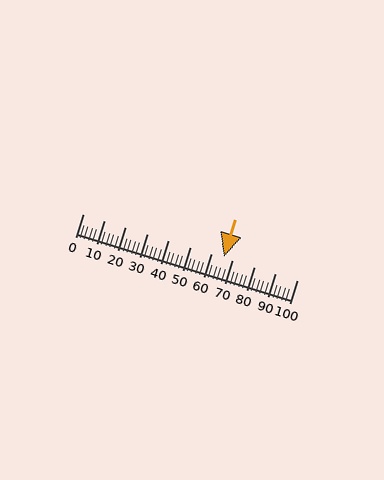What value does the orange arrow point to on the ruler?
The orange arrow points to approximately 66.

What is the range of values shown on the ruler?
The ruler shows values from 0 to 100.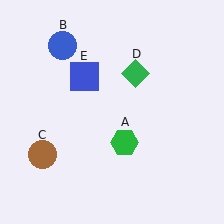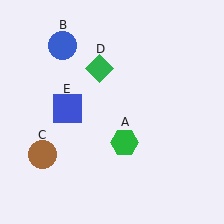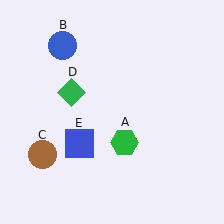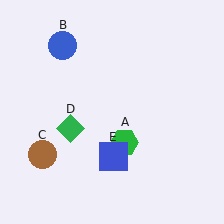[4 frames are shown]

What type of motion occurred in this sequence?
The green diamond (object D), blue square (object E) rotated counterclockwise around the center of the scene.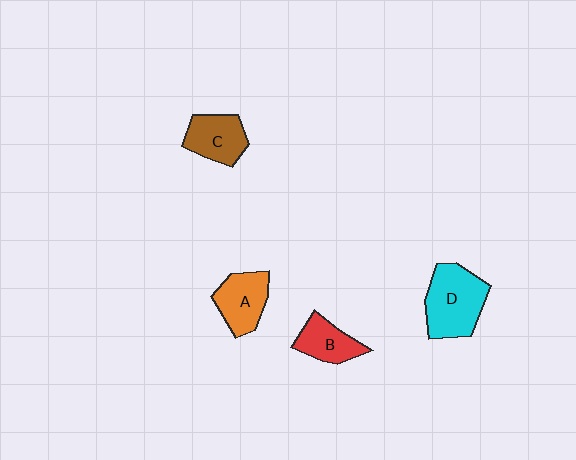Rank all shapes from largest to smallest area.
From largest to smallest: D (cyan), A (orange), C (brown), B (red).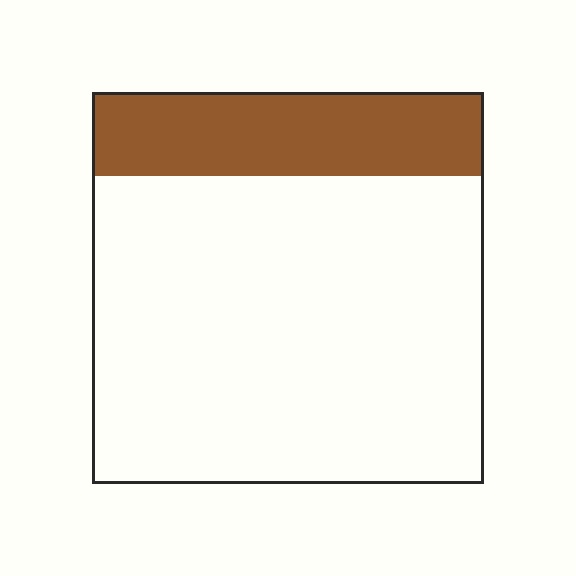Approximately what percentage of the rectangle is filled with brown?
Approximately 20%.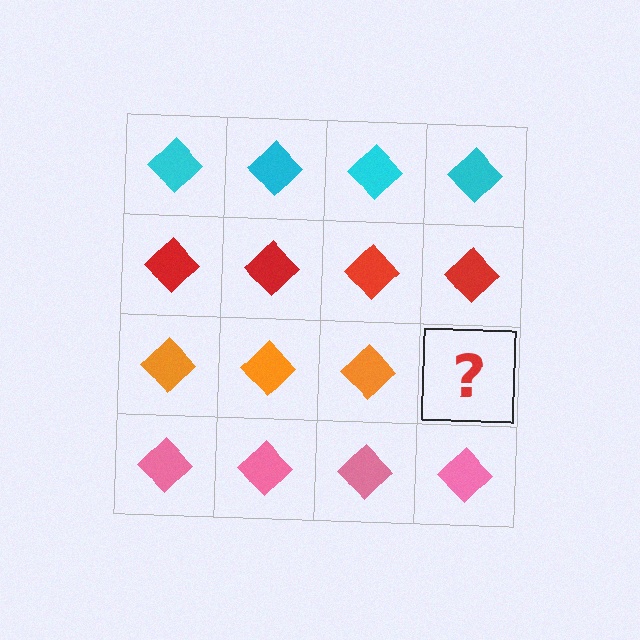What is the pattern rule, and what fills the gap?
The rule is that each row has a consistent color. The gap should be filled with an orange diamond.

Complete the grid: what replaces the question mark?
The question mark should be replaced with an orange diamond.